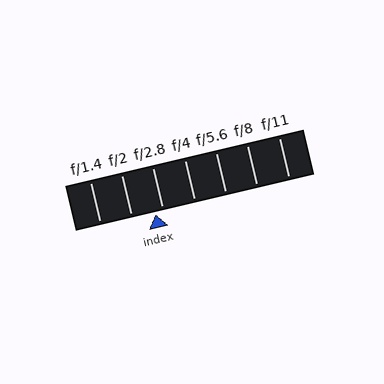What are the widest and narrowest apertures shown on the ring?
The widest aperture shown is f/1.4 and the narrowest is f/11.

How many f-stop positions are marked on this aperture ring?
There are 7 f-stop positions marked.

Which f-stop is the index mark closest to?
The index mark is closest to f/2.8.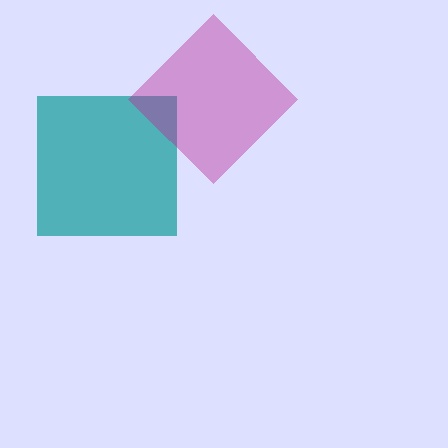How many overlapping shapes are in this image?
There are 2 overlapping shapes in the image.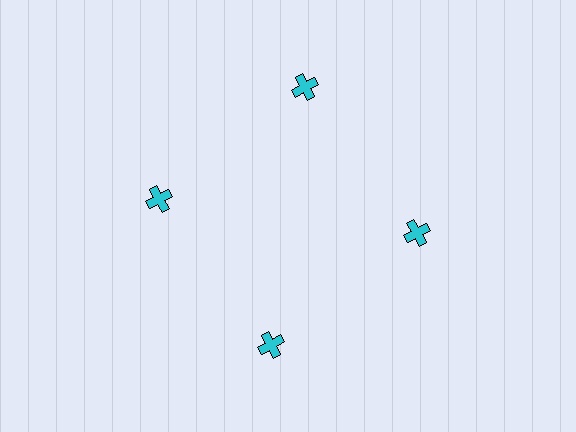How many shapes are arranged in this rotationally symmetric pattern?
There are 4 shapes, arranged in 4 groups of 1.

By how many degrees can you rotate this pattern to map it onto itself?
The pattern maps onto itself every 90 degrees of rotation.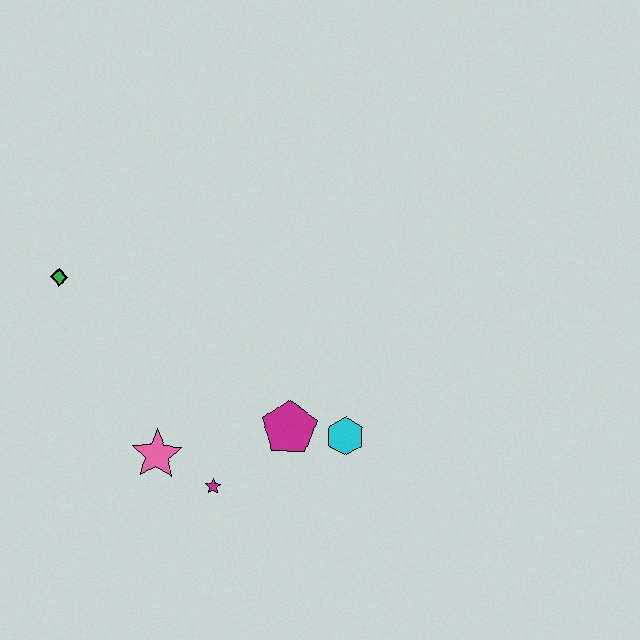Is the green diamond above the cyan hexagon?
Yes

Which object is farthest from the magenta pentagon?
The green diamond is farthest from the magenta pentagon.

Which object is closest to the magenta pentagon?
The cyan hexagon is closest to the magenta pentagon.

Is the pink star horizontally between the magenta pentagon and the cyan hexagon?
No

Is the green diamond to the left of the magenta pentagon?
Yes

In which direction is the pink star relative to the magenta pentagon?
The pink star is to the left of the magenta pentagon.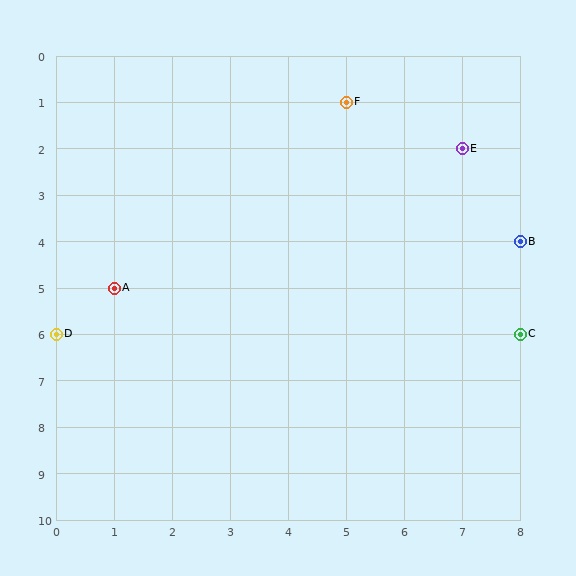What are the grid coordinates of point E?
Point E is at grid coordinates (7, 2).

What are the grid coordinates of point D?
Point D is at grid coordinates (0, 6).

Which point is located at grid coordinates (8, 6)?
Point C is at (8, 6).